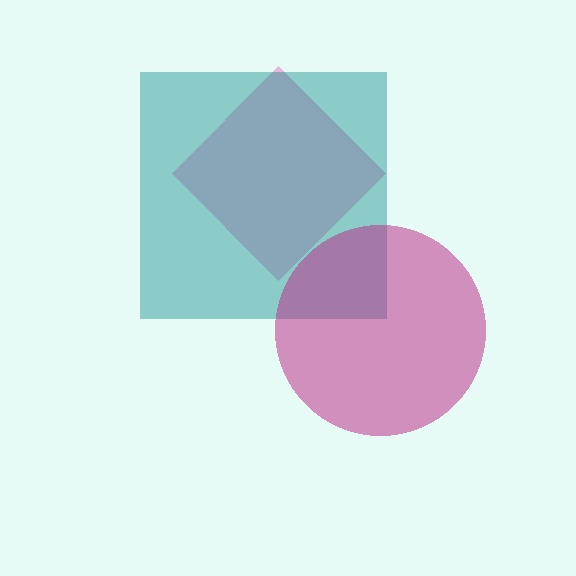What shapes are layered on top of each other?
The layered shapes are: a pink diamond, a teal square, a magenta circle.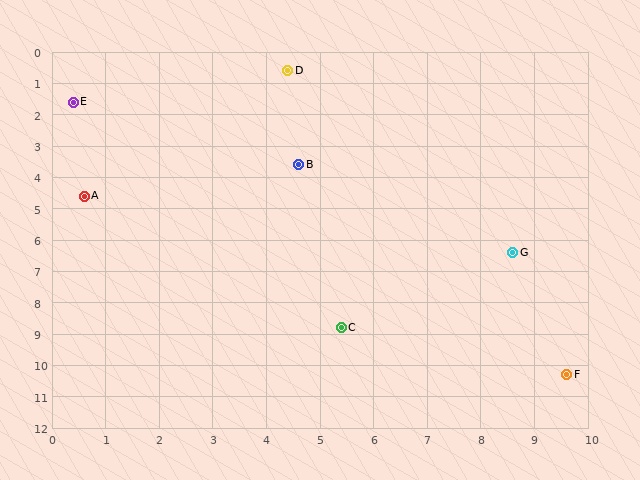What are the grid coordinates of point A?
Point A is at approximately (0.6, 4.6).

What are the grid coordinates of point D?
Point D is at approximately (4.4, 0.6).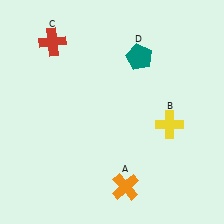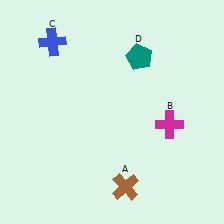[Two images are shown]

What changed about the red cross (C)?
In Image 1, C is red. In Image 2, it changed to blue.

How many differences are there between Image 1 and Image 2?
There are 3 differences between the two images.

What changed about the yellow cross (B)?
In Image 1, B is yellow. In Image 2, it changed to magenta.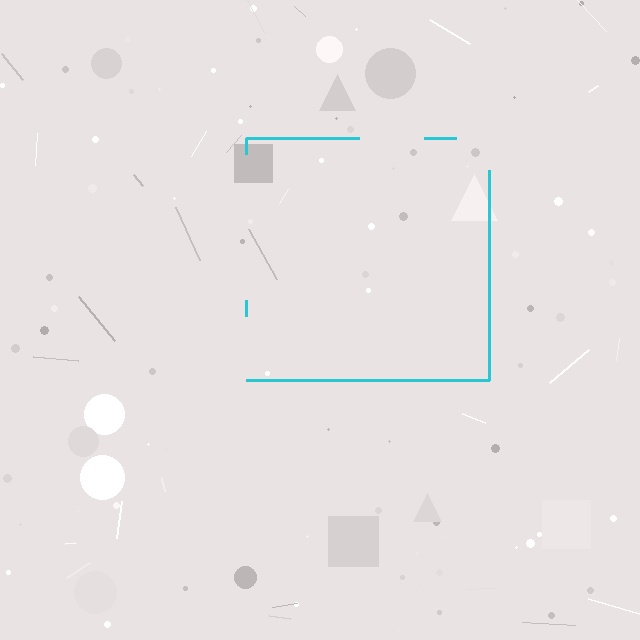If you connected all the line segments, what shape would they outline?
They would outline a square.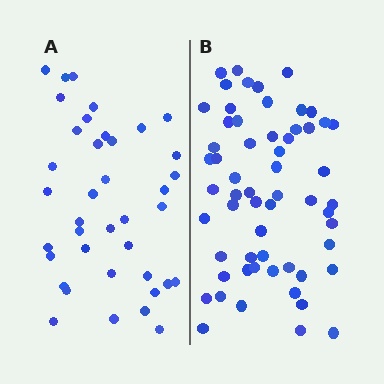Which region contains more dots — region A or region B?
Region B (the right region) has more dots.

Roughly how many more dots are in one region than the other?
Region B has approximately 20 more dots than region A.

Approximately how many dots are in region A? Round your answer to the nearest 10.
About 40 dots. (The exact count is 39, which rounds to 40.)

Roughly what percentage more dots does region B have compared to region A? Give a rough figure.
About 50% more.